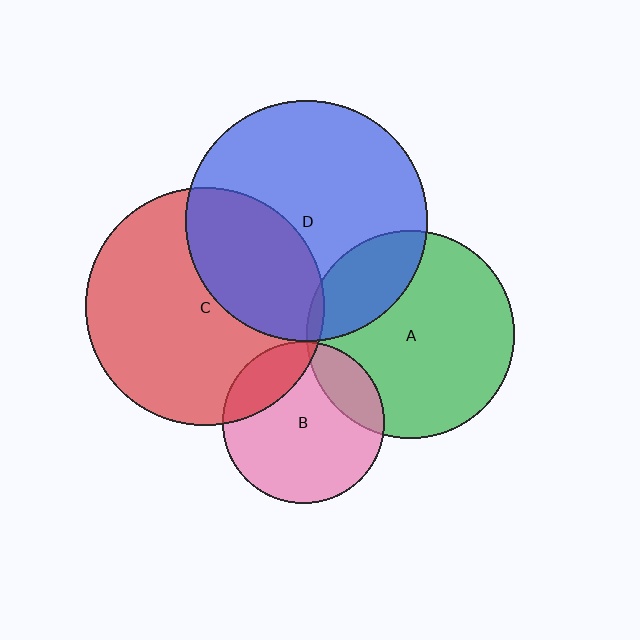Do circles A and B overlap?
Yes.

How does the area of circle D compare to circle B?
Approximately 2.2 times.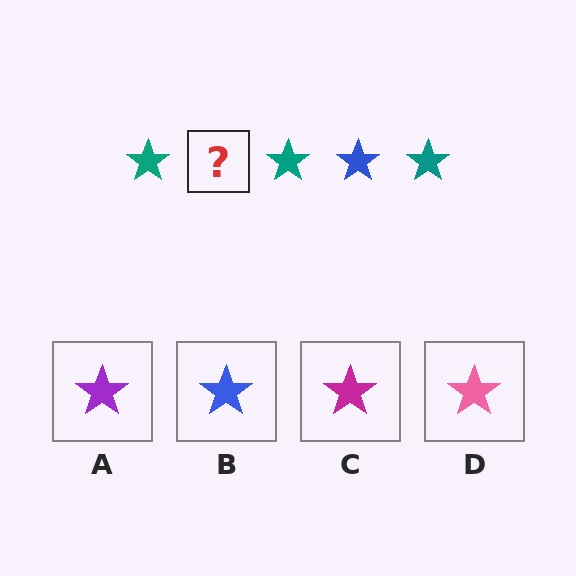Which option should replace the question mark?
Option B.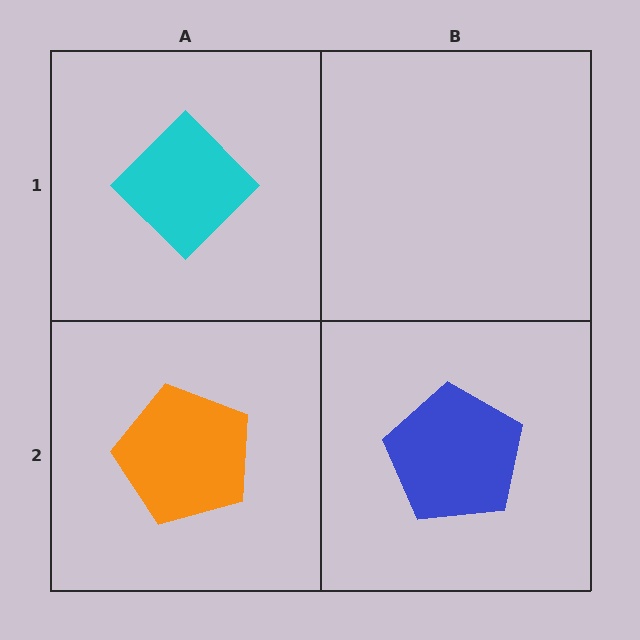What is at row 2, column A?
An orange pentagon.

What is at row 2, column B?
A blue pentagon.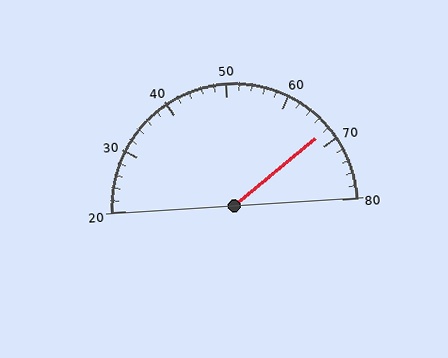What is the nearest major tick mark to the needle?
The nearest major tick mark is 70.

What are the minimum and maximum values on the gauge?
The gauge ranges from 20 to 80.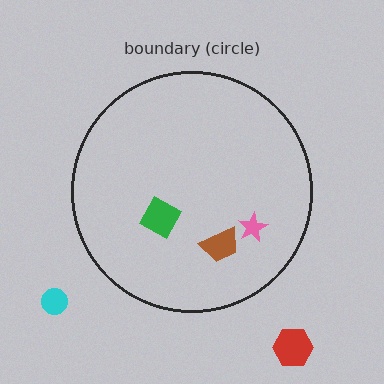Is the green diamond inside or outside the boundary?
Inside.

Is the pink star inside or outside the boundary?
Inside.